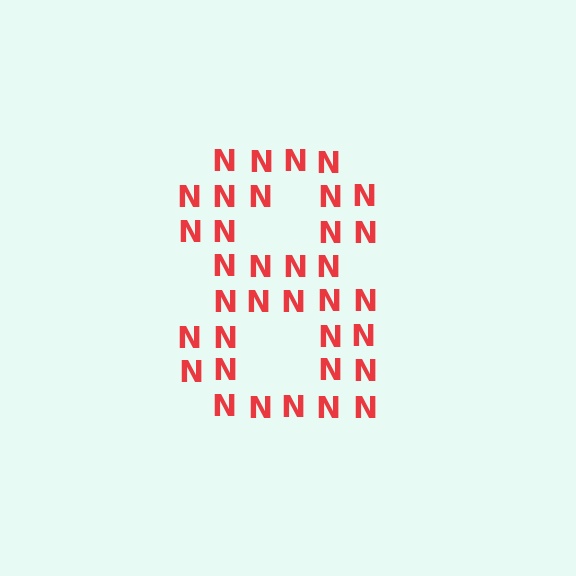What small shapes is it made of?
It is made of small letter N's.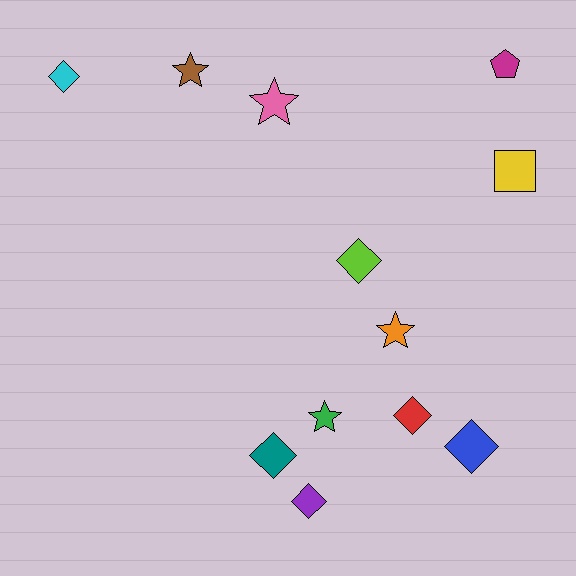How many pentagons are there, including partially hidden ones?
There is 1 pentagon.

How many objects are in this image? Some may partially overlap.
There are 12 objects.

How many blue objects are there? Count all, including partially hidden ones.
There is 1 blue object.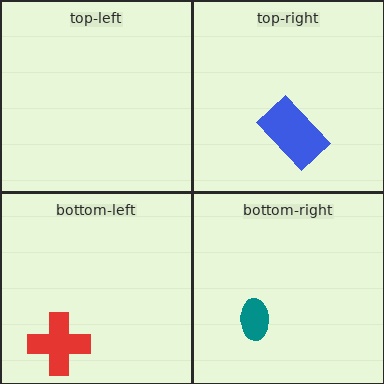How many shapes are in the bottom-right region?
1.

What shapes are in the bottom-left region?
The red cross.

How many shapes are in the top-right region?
1.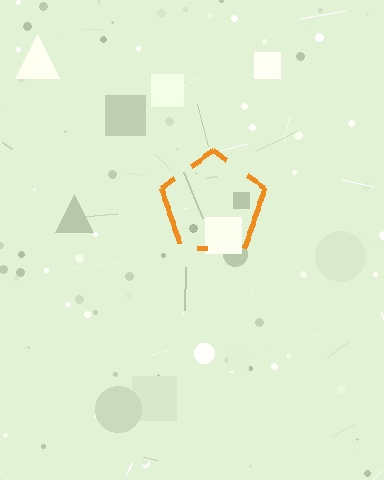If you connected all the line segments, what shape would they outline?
They would outline a pentagon.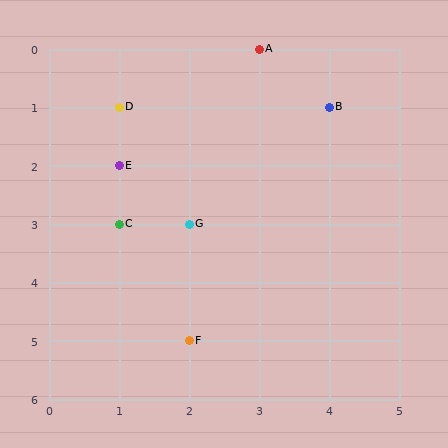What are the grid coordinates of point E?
Point E is at grid coordinates (1, 2).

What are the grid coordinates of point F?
Point F is at grid coordinates (2, 5).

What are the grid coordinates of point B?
Point B is at grid coordinates (4, 1).